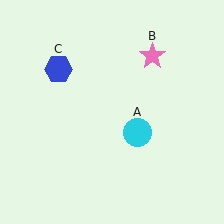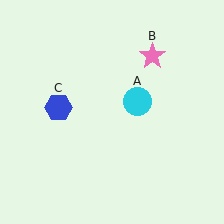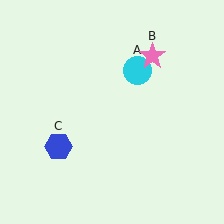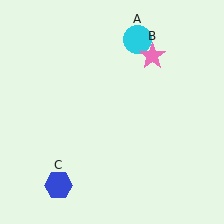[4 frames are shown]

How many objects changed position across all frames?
2 objects changed position: cyan circle (object A), blue hexagon (object C).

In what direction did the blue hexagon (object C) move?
The blue hexagon (object C) moved down.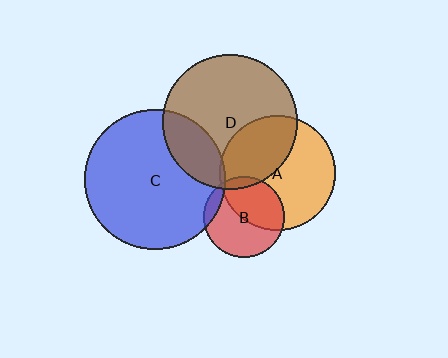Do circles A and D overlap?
Yes.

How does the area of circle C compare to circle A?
Approximately 1.5 times.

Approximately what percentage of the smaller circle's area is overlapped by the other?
Approximately 40%.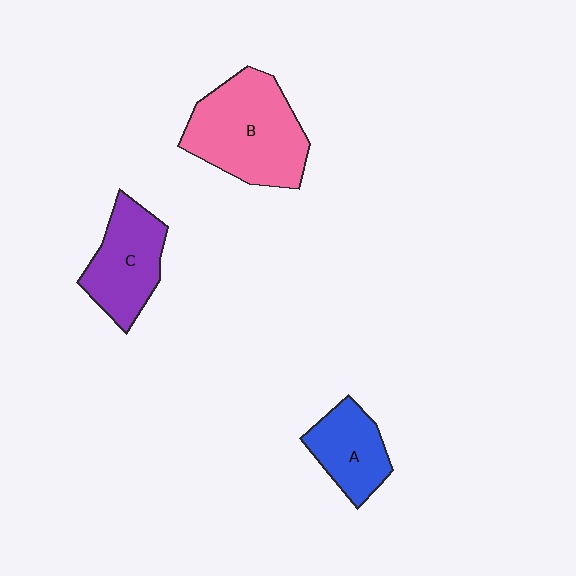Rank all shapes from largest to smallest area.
From largest to smallest: B (pink), C (purple), A (blue).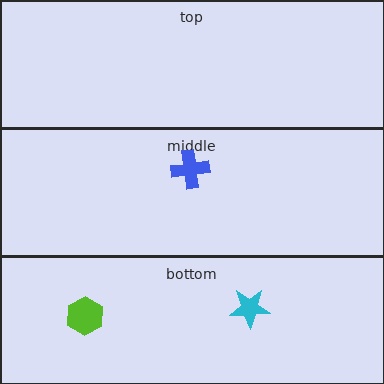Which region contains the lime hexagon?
The bottom region.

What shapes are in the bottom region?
The lime hexagon, the cyan star.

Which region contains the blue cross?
The middle region.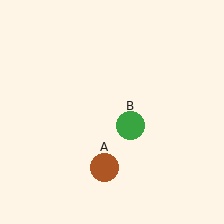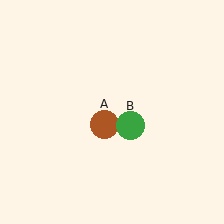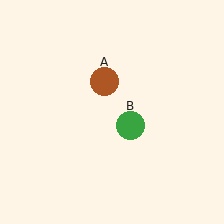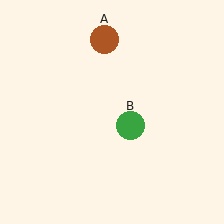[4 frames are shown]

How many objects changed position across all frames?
1 object changed position: brown circle (object A).